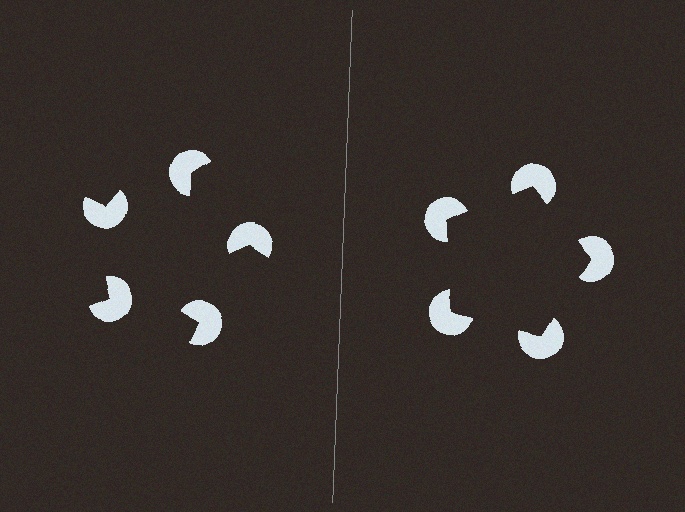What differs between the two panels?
The pac-man discs are positioned identically on both sides; only the wedge orientations differ. On the right they align to a pentagon; on the left they are misaligned.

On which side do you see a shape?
An illusory pentagon appears on the right side. On the left side the wedge cuts are rotated, so no coherent shape forms.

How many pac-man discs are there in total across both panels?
10 — 5 on each side.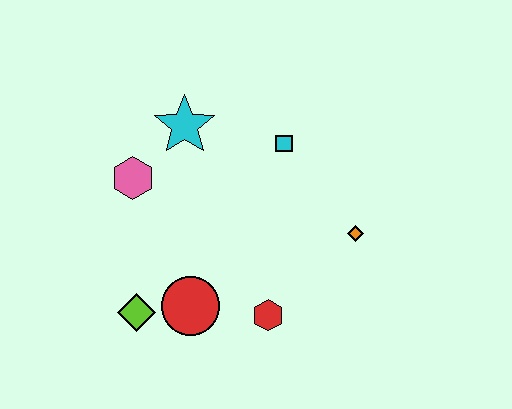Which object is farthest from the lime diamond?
The orange diamond is farthest from the lime diamond.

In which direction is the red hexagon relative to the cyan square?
The red hexagon is below the cyan square.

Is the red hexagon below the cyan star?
Yes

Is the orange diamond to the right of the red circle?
Yes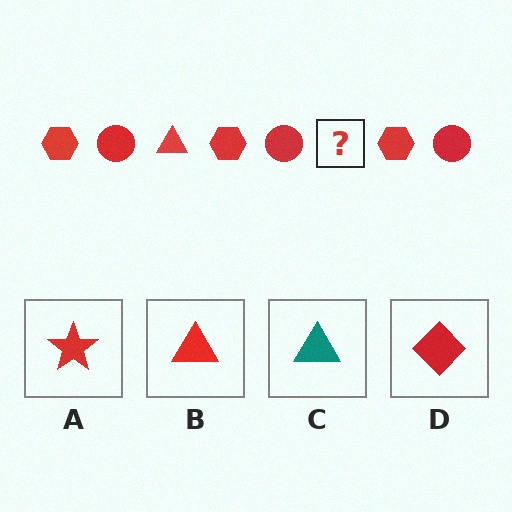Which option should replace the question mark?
Option B.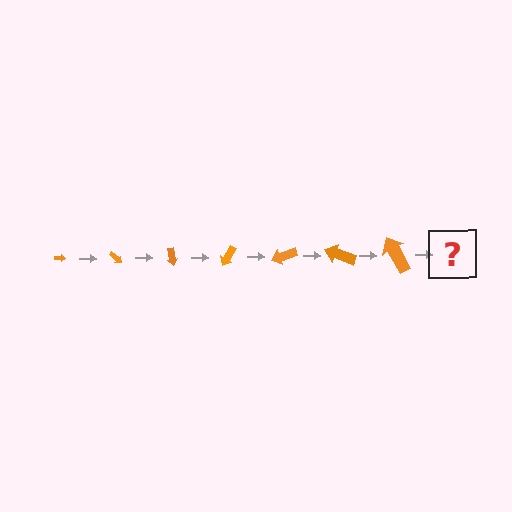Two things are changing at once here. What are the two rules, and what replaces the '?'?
The two rules are that the arrow grows larger each step and it rotates 40 degrees each step. The '?' should be an arrow, larger than the previous one and rotated 280 degrees from the start.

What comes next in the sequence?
The next element should be an arrow, larger than the previous one and rotated 280 degrees from the start.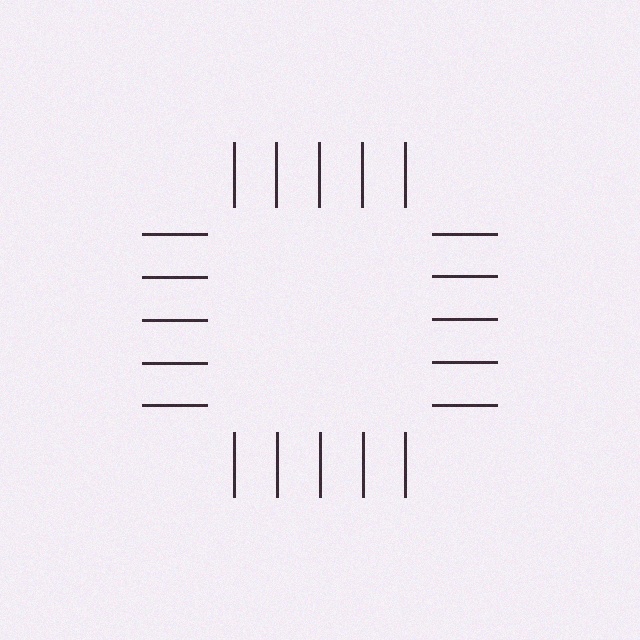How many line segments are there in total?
20 — 5 along each of the 4 edges.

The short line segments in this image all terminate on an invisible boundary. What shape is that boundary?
An illusory square — the line segments terminate on its edges but no continuous stroke is drawn.